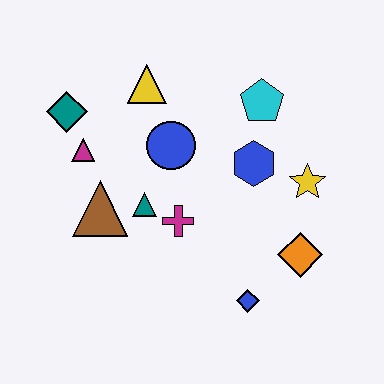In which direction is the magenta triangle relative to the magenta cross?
The magenta triangle is to the left of the magenta cross.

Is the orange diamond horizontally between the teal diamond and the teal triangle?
No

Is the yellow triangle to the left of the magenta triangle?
No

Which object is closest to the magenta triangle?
The teal diamond is closest to the magenta triangle.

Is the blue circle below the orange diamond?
No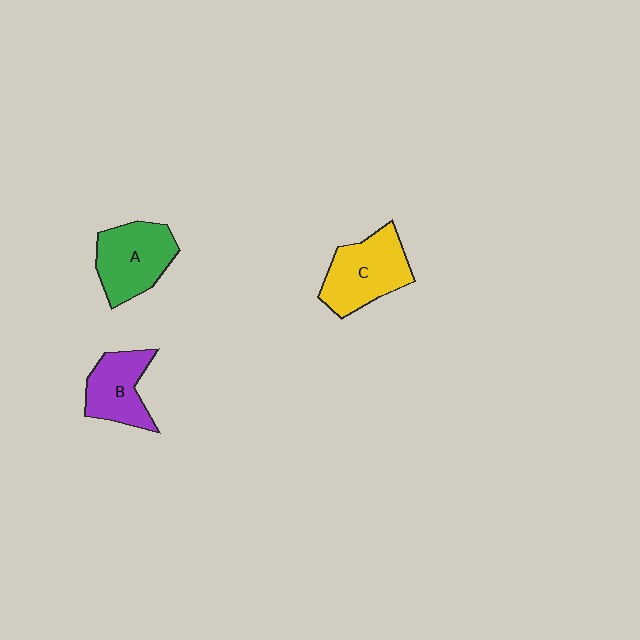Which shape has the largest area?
Shape C (yellow).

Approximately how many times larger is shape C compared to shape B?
Approximately 1.3 times.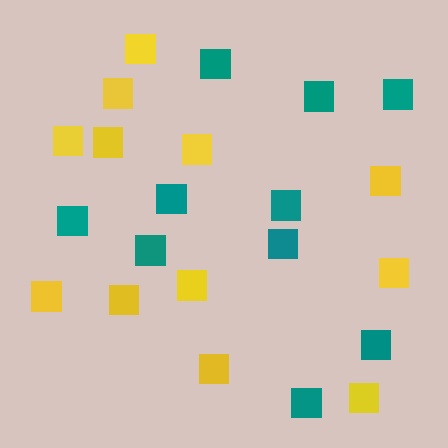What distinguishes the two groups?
There are 2 groups: one group of teal squares (10) and one group of yellow squares (12).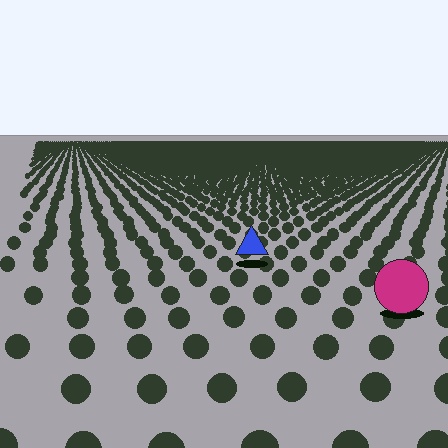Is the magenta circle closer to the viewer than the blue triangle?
Yes. The magenta circle is closer — you can tell from the texture gradient: the ground texture is coarser near it.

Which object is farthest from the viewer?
The blue triangle is farthest from the viewer. It appears smaller and the ground texture around it is denser.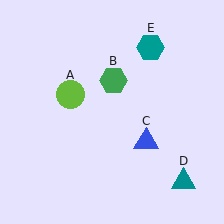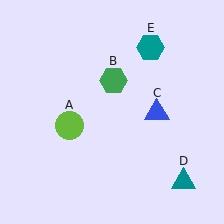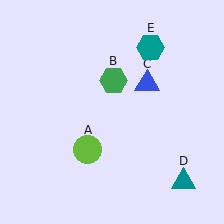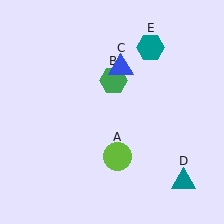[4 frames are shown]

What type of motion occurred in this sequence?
The lime circle (object A), blue triangle (object C) rotated counterclockwise around the center of the scene.